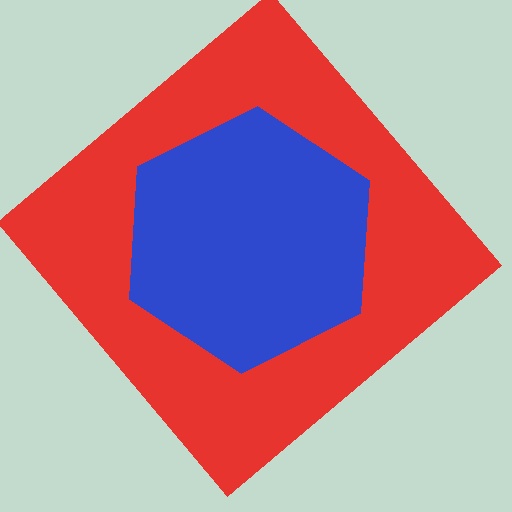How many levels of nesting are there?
2.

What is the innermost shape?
The blue hexagon.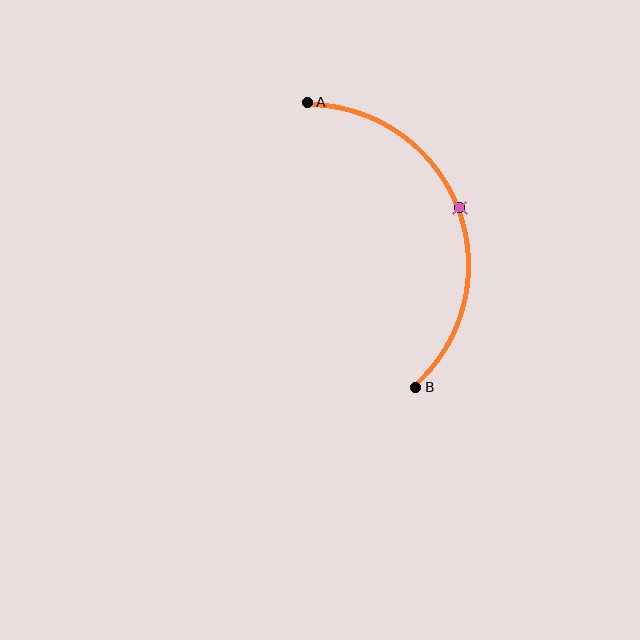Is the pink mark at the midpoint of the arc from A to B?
Yes. The pink mark lies on the arc at equal arc-length from both A and B — it is the arc midpoint.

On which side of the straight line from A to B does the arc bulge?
The arc bulges to the right of the straight line connecting A and B.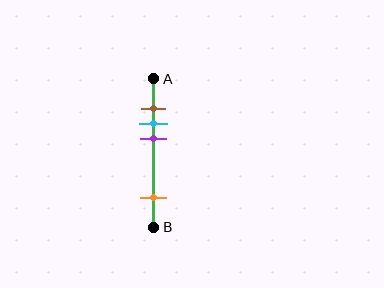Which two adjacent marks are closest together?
The brown and cyan marks are the closest adjacent pair.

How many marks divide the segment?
There are 4 marks dividing the segment.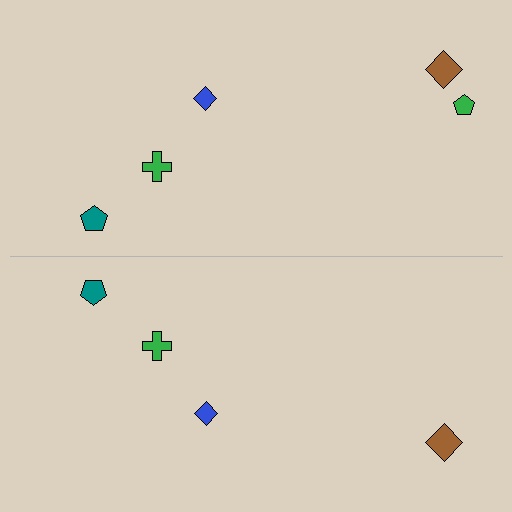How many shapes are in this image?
There are 9 shapes in this image.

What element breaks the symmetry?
A green pentagon is missing from the bottom side.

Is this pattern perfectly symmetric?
No, the pattern is not perfectly symmetric. A green pentagon is missing from the bottom side.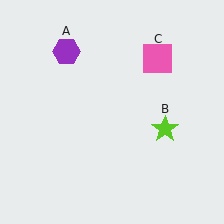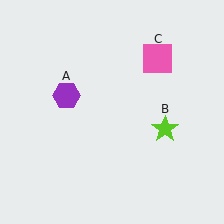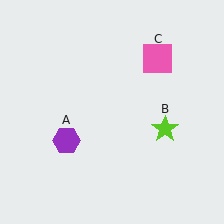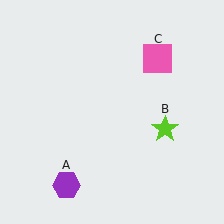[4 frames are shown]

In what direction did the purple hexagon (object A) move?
The purple hexagon (object A) moved down.